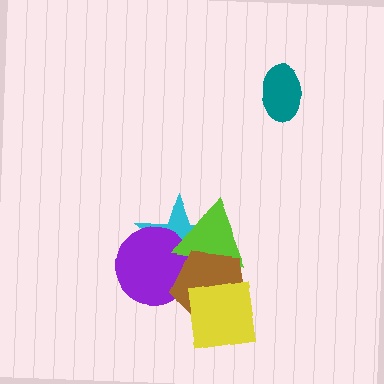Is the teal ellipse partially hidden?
No, no other shape covers it.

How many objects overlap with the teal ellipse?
0 objects overlap with the teal ellipse.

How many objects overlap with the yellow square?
1 object overlaps with the yellow square.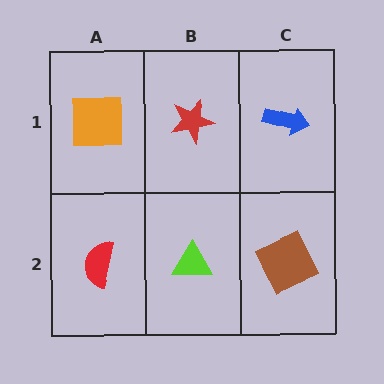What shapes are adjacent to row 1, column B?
A lime triangle (row 2, column B), an orange square (row 1, column A), a blue arrow (row 1, column C).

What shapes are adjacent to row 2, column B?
A red star (row 1, column B), a red semicircle (row 2, column A), a brown square (row 2, column C).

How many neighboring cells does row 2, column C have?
2.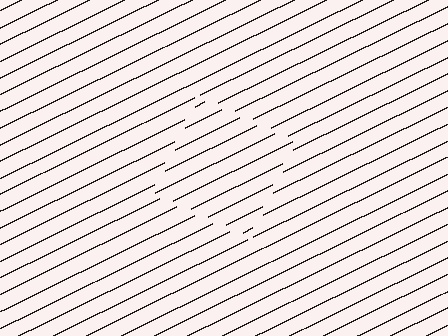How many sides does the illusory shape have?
4 sides — the line-ends trace a square.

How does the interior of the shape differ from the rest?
The interior of the shape contains the same grating, shifted by half a period — the contour is defined by the phase discontinuity where line-ends from the inner and outer gratings abut.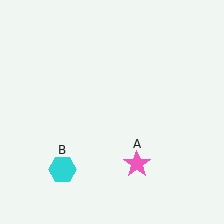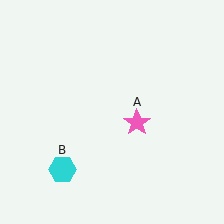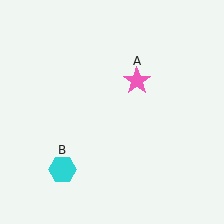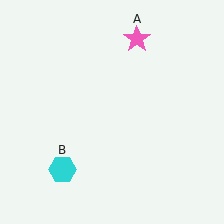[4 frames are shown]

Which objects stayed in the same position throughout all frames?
Cyan hexagon (object B) remained stationary.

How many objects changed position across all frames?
1 object changed position: pink star (object A).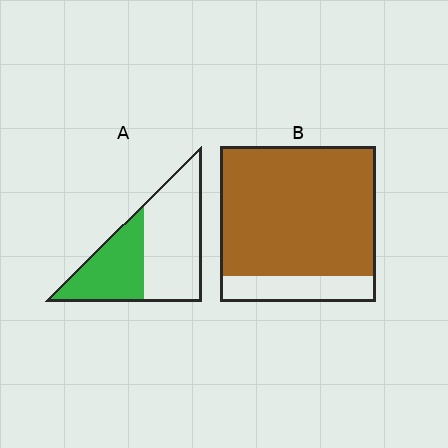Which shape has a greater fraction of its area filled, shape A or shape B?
Shape B.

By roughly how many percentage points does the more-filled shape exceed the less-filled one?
By roughly 45 percentage points (B over A).